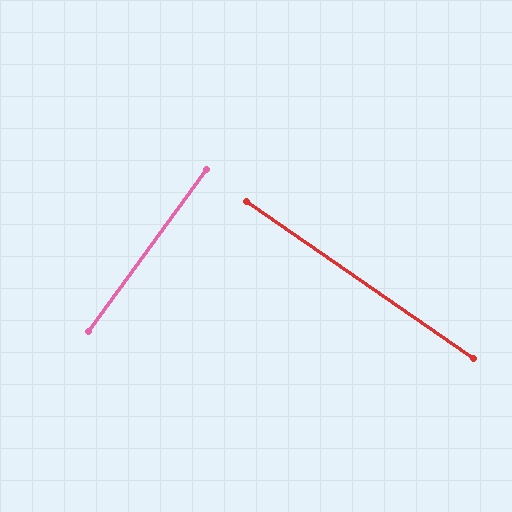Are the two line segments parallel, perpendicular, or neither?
Perpendicular — they meet at approximately 89°.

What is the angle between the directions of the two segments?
Approximately 89 degrees.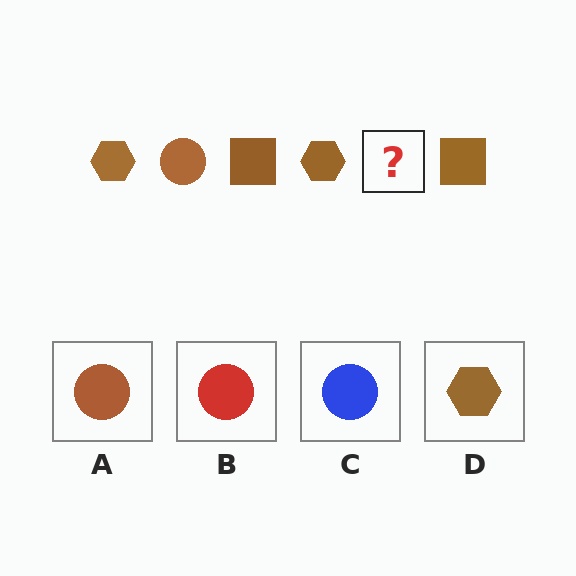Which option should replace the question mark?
Option A.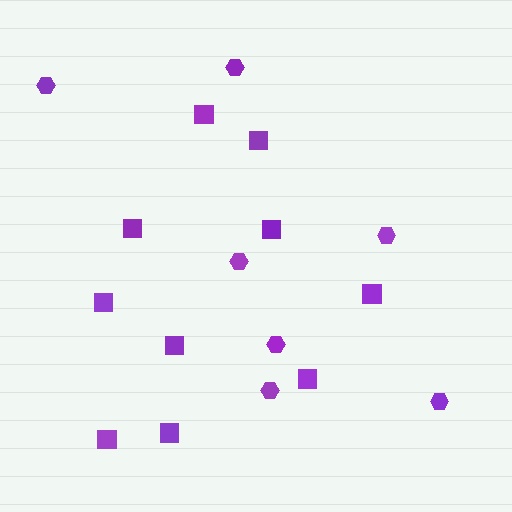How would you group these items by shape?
There are 2 groups: one group of squares (10) and one group of hexagons (7).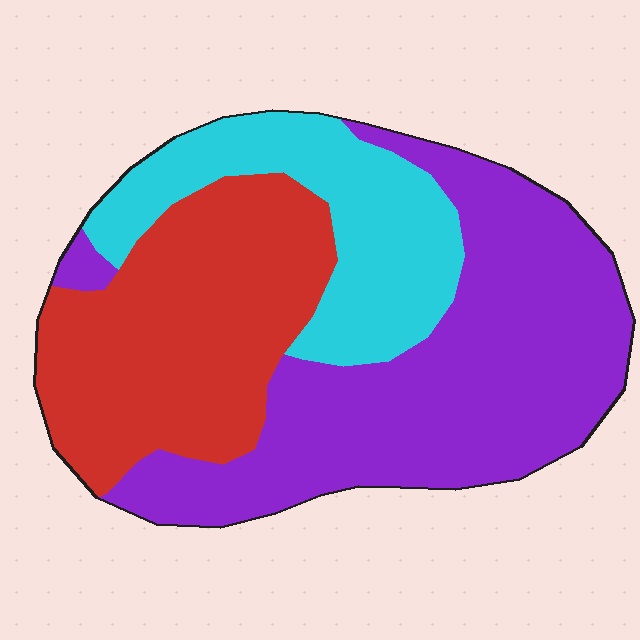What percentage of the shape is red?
Red covers 32% of the shape.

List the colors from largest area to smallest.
From largest to smallest: purple, red, cyan.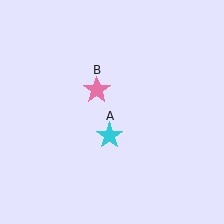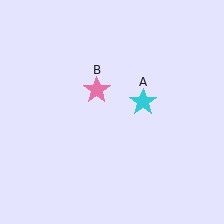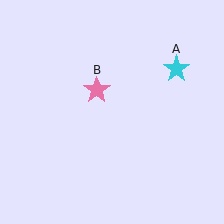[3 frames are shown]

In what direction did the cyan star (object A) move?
The cyan star (object A) moved up and to the right.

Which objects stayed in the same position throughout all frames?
Pink star (object B) remained stationary.